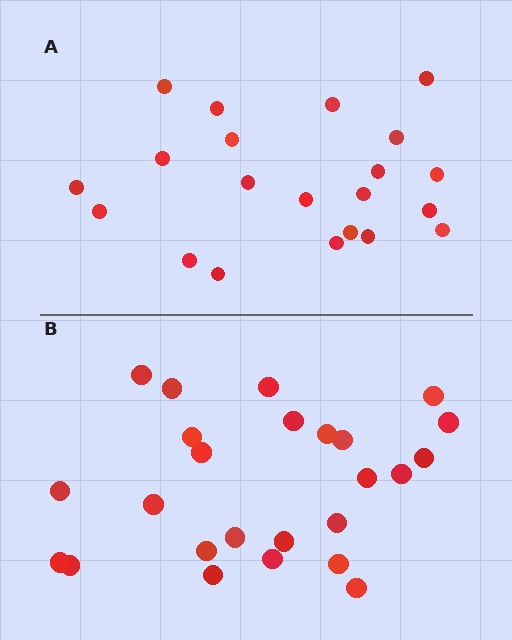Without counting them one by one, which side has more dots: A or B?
Region B (the bottom region) has more dots.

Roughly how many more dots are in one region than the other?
Region B has about 4 more dots than region A.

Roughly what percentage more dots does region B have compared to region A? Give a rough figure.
About 20% more.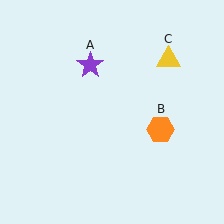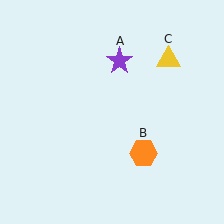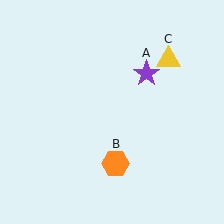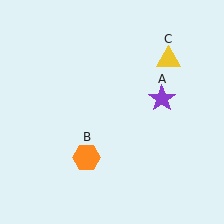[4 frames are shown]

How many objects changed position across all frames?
2 objects changed position: purple star (object A), orange hexagon (object B).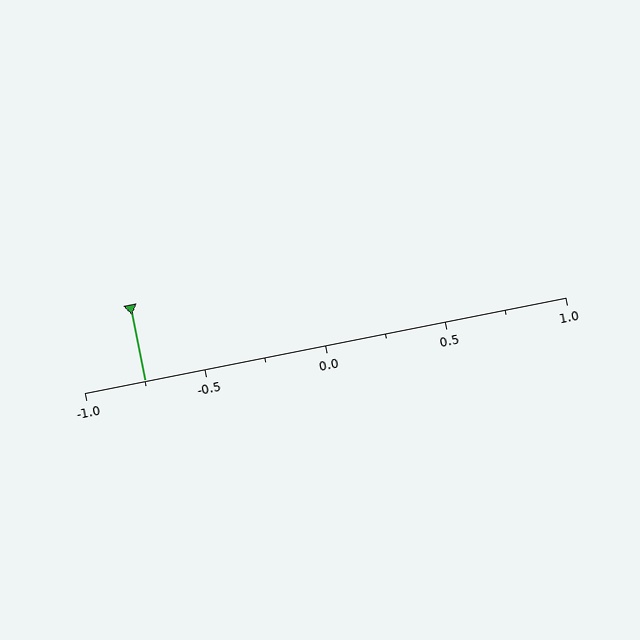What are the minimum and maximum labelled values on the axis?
The axis runs from -1.0 to 1.0.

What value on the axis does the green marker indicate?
The marker indicates approximately -0.75.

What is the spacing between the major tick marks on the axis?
The major ticks are spaced 0.5 apart.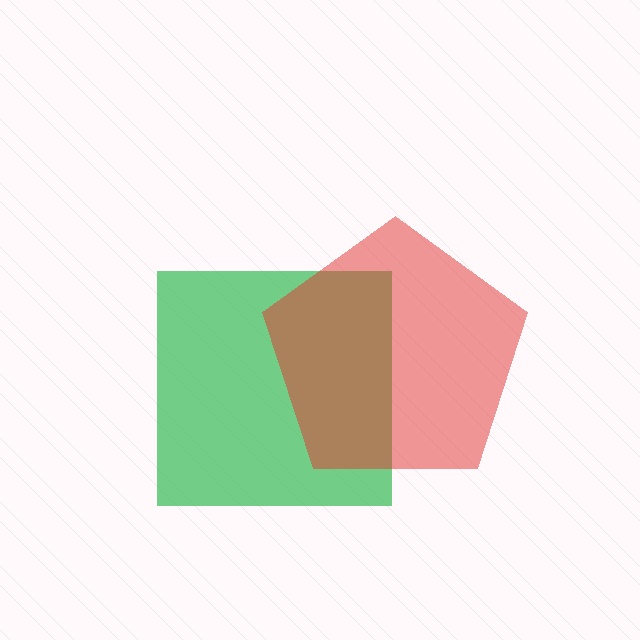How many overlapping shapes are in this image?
There are 2 overlapping shapes in the image.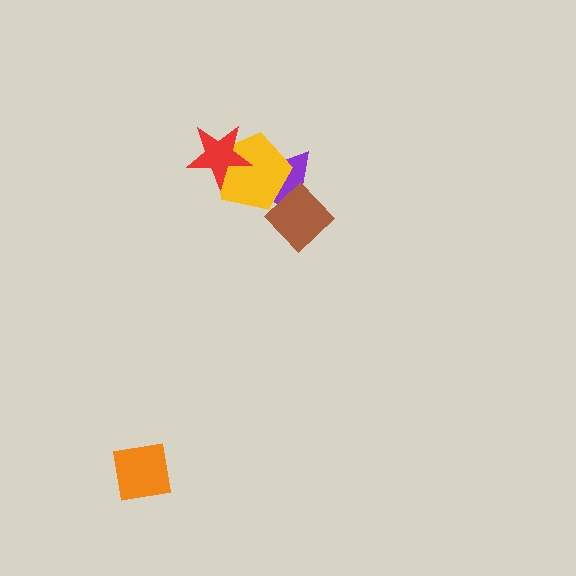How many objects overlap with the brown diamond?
2 objects overlap with the brown diamond.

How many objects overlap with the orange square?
0 objects overlap with the orange square.